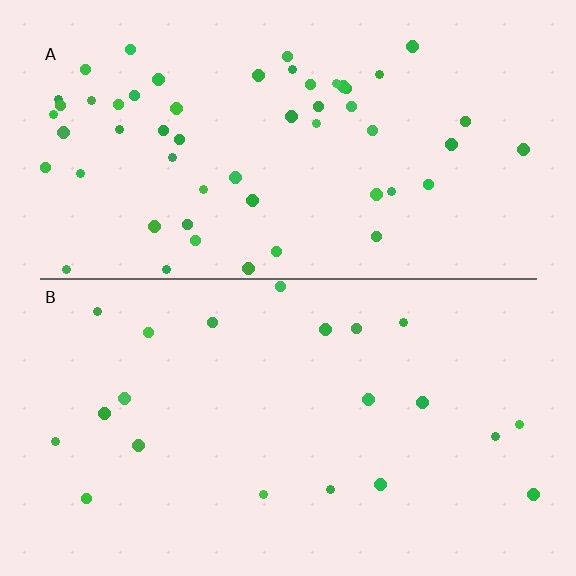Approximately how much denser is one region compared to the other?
Approximately 2.6× — region A over region B.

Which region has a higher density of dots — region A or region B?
A (the top).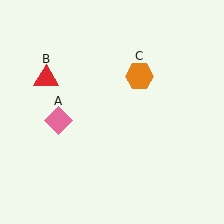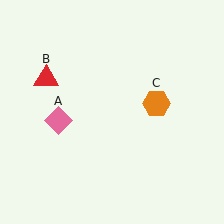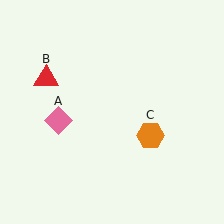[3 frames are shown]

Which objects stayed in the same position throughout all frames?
Pink diamond (object A) and red triangle (object B) remained stationary.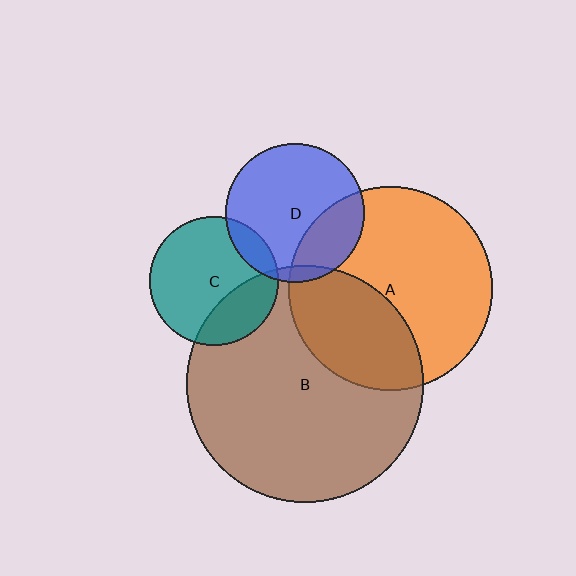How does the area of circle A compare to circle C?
Approximately 2.5 times.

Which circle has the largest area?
Circle B (brown).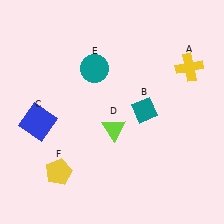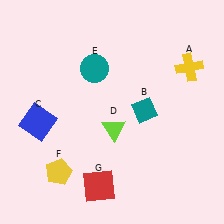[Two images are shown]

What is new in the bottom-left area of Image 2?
A red square (G) was added in the bottom-left area of Image 2.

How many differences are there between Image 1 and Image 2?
There is 1 difference between the two images.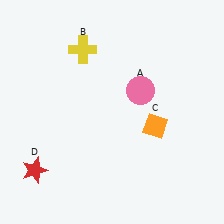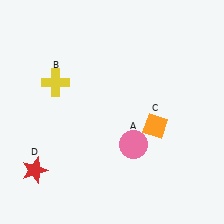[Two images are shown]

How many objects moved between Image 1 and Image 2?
2 objects moved between the two images.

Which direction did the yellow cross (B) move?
The yellow cross (B) moved down.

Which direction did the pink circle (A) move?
The pink circle (A) moved down.